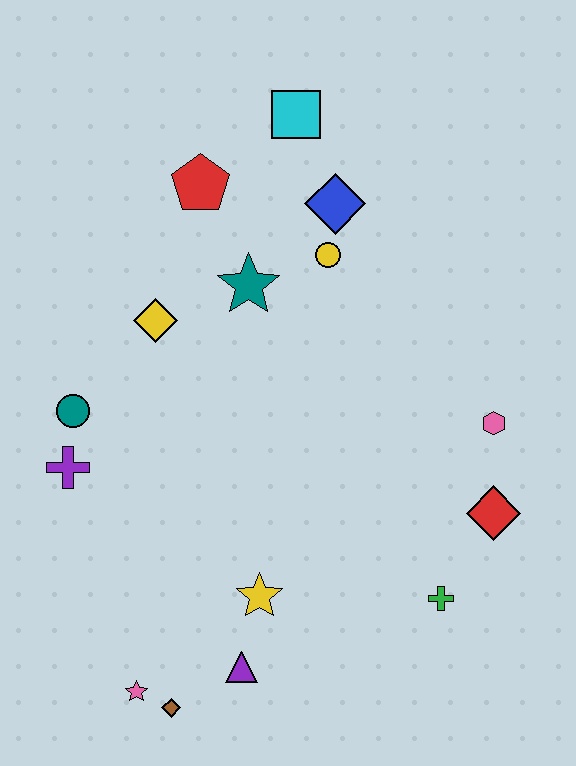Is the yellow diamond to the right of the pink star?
Yes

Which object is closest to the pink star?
The brown diamond is closest to the pink star.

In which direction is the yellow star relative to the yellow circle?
The yellow star is below the yellow circle.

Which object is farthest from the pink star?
The cyan square is farthest from the pink star.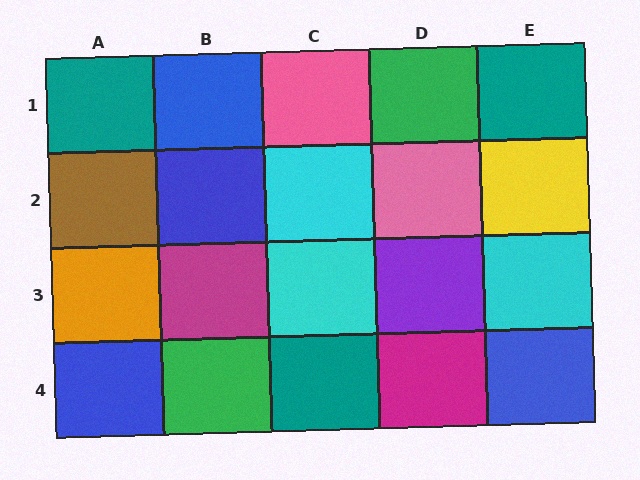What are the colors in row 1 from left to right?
Teal, blue, pink, green, teal.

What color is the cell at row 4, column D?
Magenta.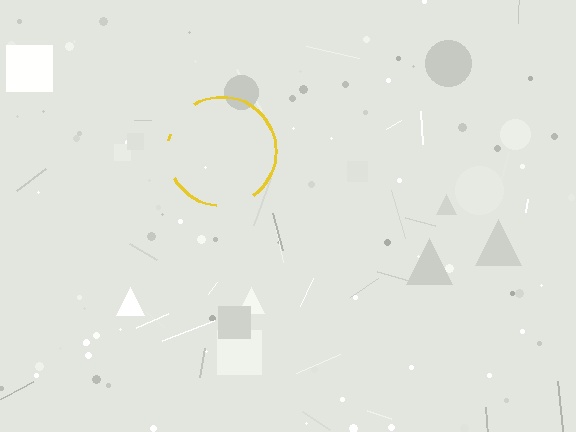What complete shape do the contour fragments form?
The contour fragments form a circle.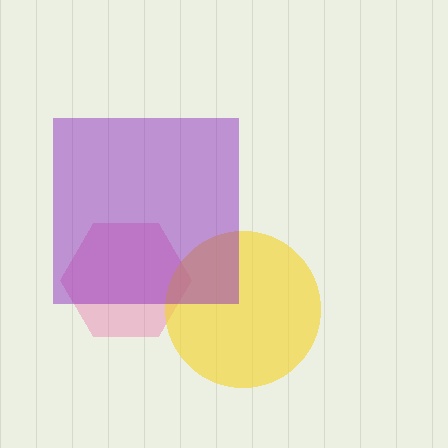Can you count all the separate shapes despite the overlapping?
Yes, there are 3 separate shapes.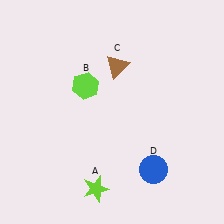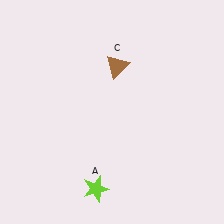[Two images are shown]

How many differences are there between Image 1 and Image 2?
There are 2 differences between the two images.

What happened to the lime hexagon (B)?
The lime hexagon (B) was removed in Image 2. It was in the top-left area of Image 1.